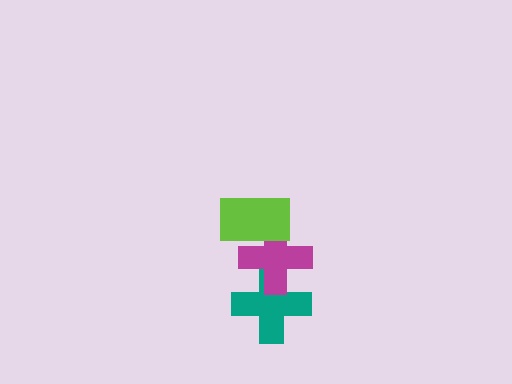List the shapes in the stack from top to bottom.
From top to bottom: the lime rectangle, the magenta cross, the teal cross.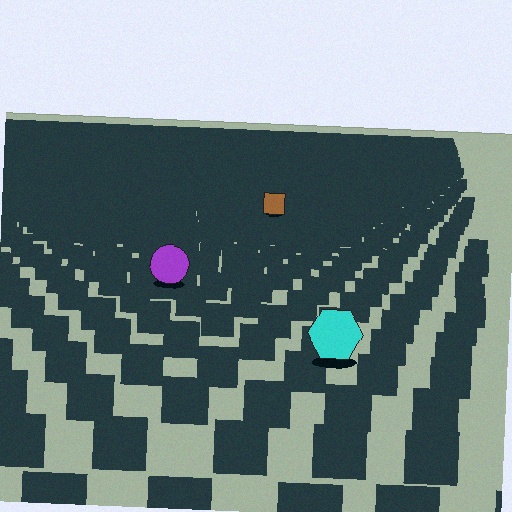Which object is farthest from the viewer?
The brown square is farthest from the viewer. It appears smaller and the ground texture around it is denser.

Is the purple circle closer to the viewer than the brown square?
Yes. The purple circle is closer — you can tell from the texture gradient: the ground texture is coarser near it.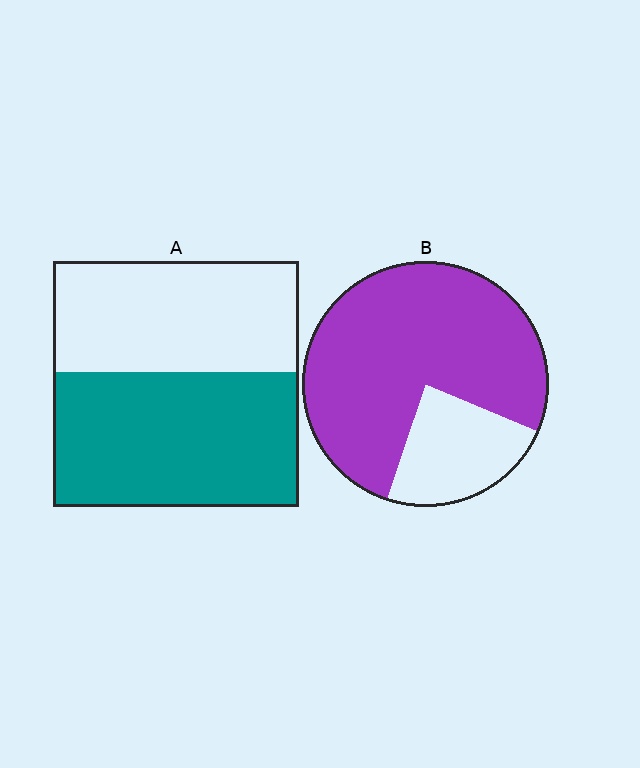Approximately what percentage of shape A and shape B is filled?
A is approximately 55% and B is approximately 75%.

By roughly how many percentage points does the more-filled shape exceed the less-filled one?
By roughly 20 percentage points (B over A).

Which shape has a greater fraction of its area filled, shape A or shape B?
Shape B.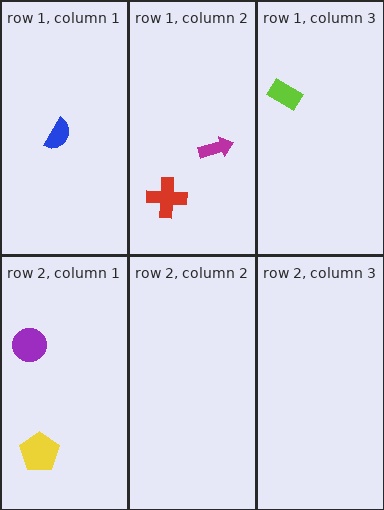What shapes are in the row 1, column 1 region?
The blue semicircle.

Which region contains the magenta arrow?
The row 1, column 2 region.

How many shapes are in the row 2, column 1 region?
2.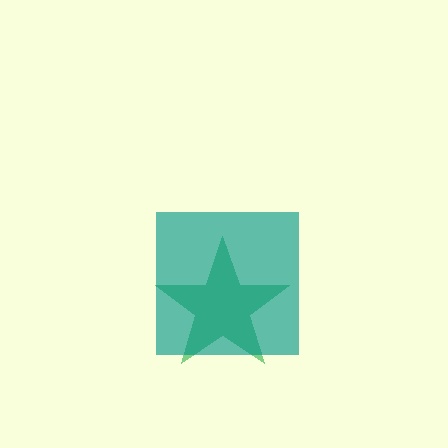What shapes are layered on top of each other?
The layered shapes are: a green star, a teal square.